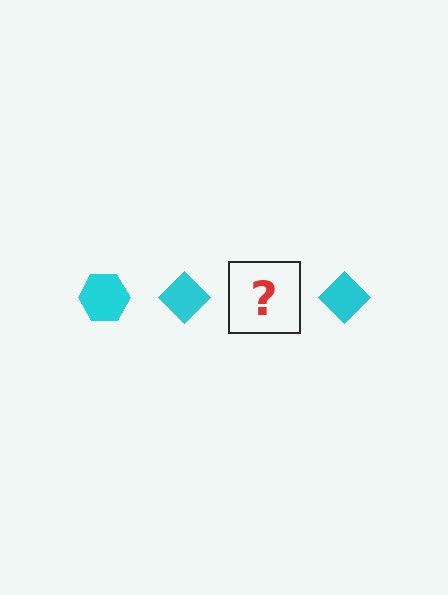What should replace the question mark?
The question mark should be replaced with a cyan hexagon.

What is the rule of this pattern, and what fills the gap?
The rule is that the pattern cycles through hexagon, diamond shapes in cyan. The gap should be filled with a cyan hexagon.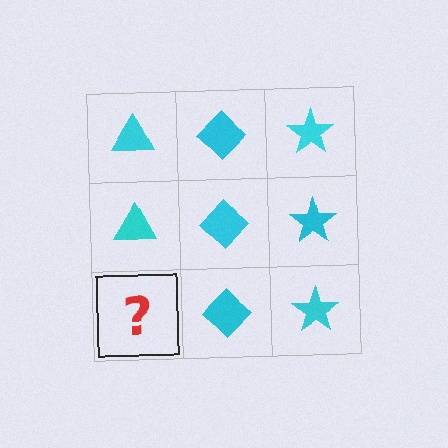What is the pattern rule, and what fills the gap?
The rule is that each column has a consistent shape. The gap should be filled with a cyan triangle.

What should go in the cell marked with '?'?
The missing cell should contain a cyan triangle.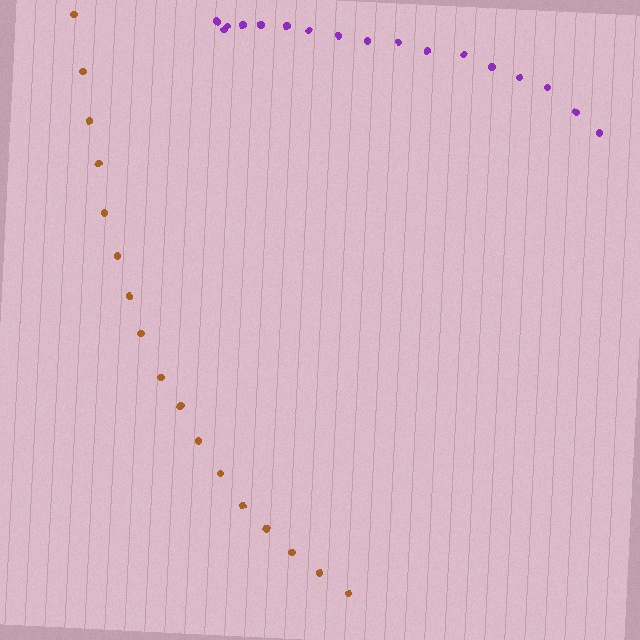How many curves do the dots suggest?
There are 2 distinct paths.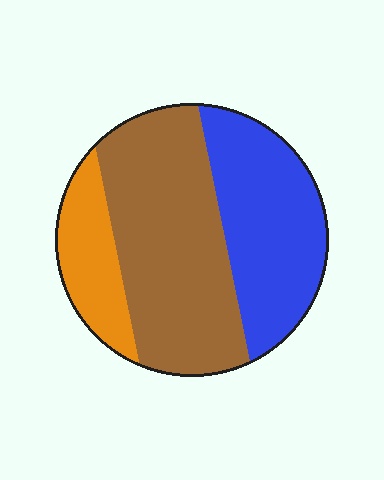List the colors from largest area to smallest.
From largest to smallest: brown, blue, orange.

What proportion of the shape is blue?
Blue covers roughly 35% of the shape.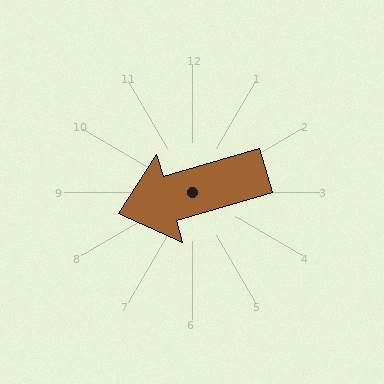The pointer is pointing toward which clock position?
Roughly 8 o'clock.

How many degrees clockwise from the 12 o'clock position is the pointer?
Approximately 254 degrees.